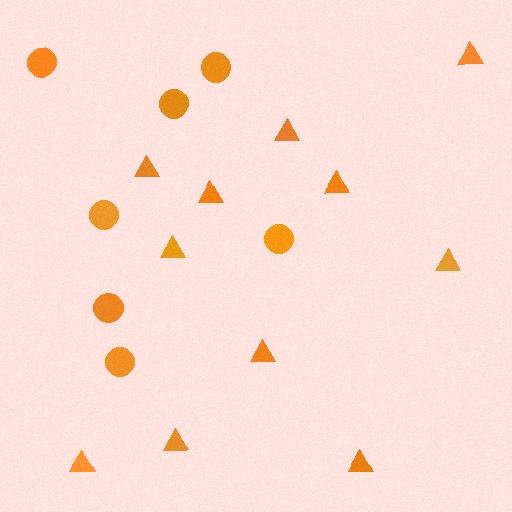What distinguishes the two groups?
There are 2 groups: one group of circles (7) and one group of triangles (11).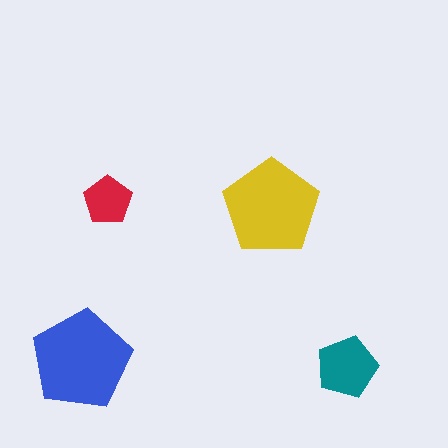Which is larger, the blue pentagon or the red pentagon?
The blue one.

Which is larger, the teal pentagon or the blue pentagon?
The blue one.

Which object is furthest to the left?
The blue pentagon is leftmost.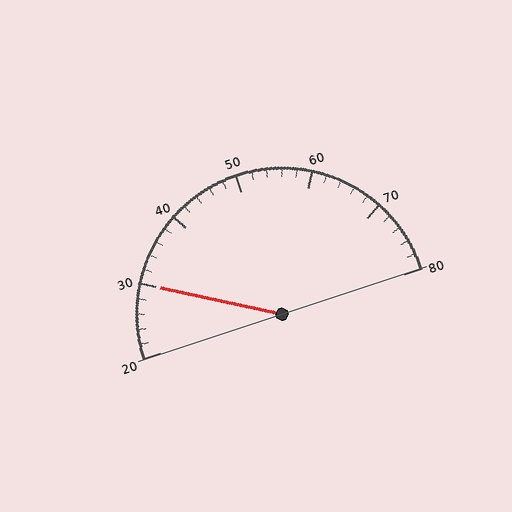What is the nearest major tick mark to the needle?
The nearest major tick mark is 30.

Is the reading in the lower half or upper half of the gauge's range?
The reading is in the lower half of the range (20 to 80).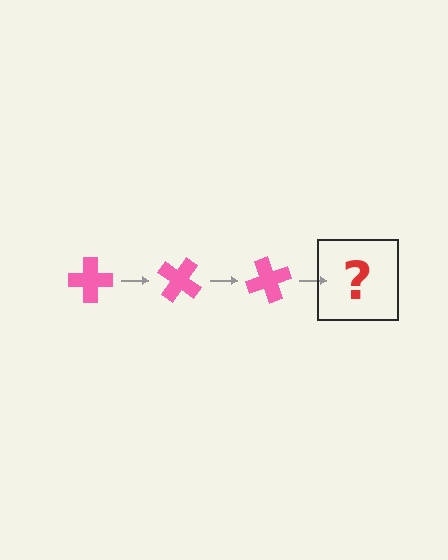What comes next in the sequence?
The next element should be a pink cross rotated 105 degrees.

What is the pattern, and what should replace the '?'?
The pattern is that the cross rotates 35 degrees each step. The '?' should be a pink cross rotated 105 degrees.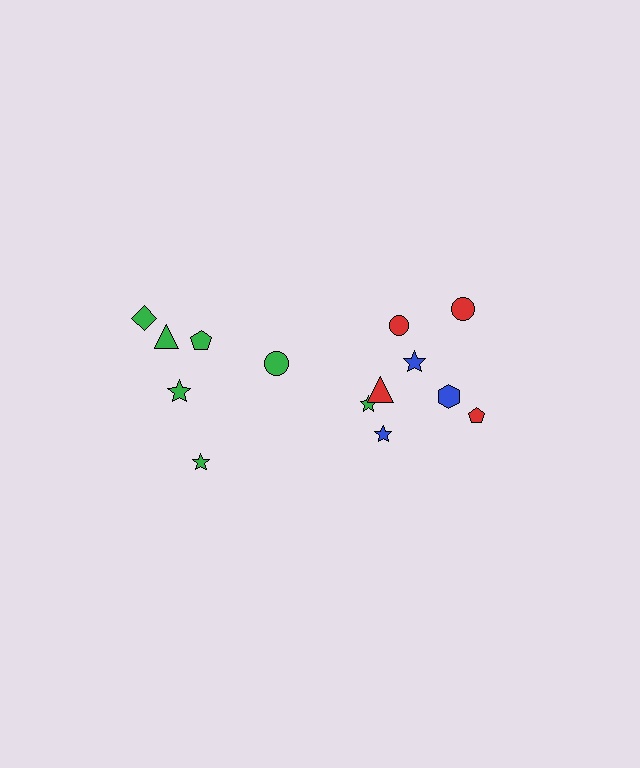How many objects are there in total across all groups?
There are 14 objects.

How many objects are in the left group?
There are 6 objects.